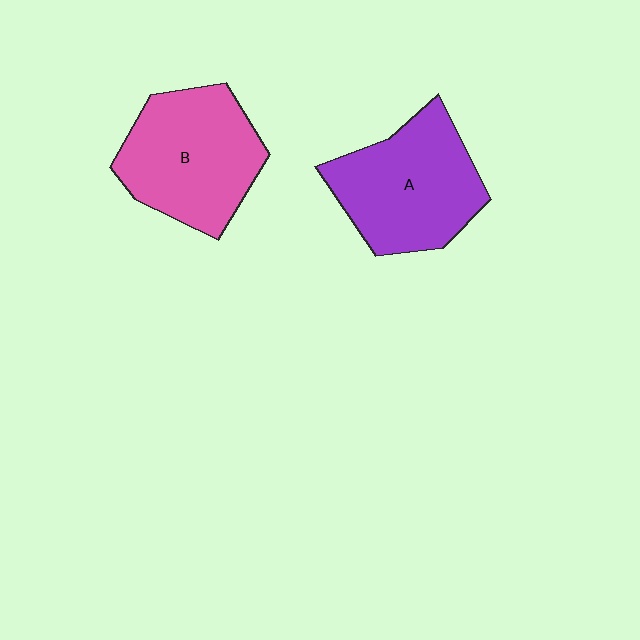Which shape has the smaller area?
Shape A (purple).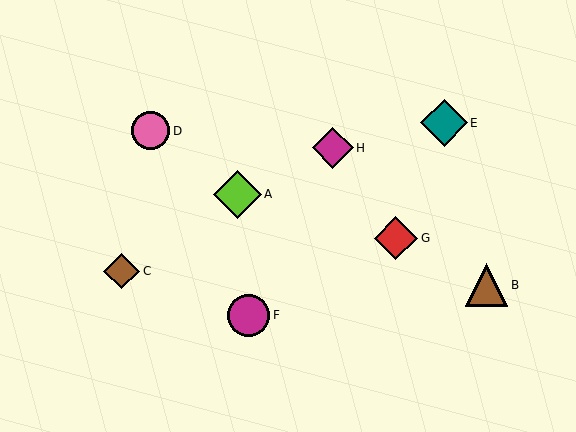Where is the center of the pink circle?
The center of the pink circle is at (151, 131).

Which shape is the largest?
The lime diamond (labeled A) is the largest.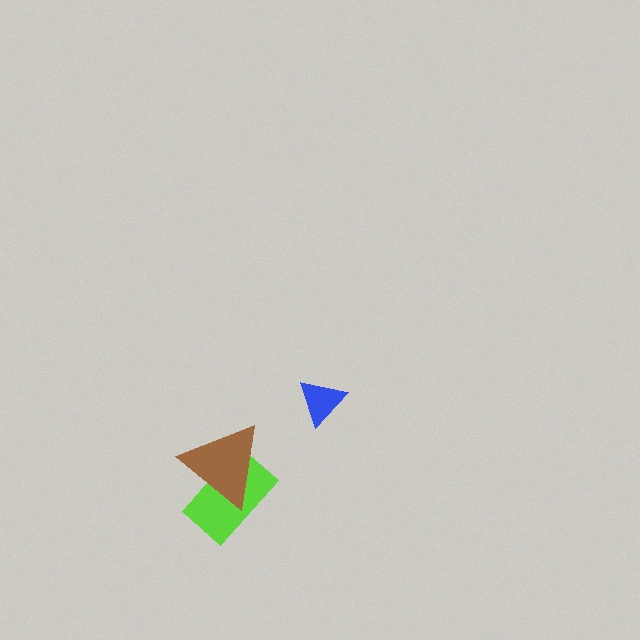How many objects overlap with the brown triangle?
1 object overlaps with the brown triangle.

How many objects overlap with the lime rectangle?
1 object overlaps with the lime rectangle.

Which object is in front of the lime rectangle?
The brown triangle is in front of the lime rectangle.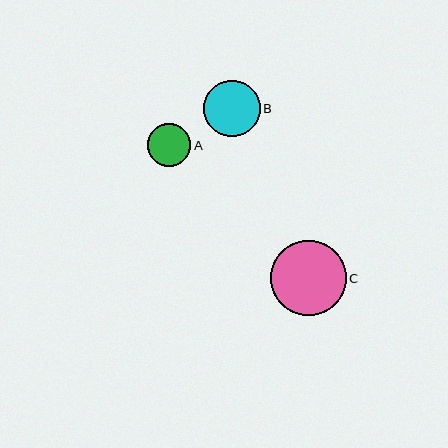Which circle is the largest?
Circle C is the largest with a size of approximately 75 pixels.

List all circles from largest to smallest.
From largest to smallest: C, B, A.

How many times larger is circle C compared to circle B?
Circle C is approximately 1.3 times the size of circle B.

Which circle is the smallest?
Circle A is the smallest with a size of approximately 43 pixels.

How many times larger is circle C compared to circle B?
Circle C is approximately 1.3 times the size of circle B.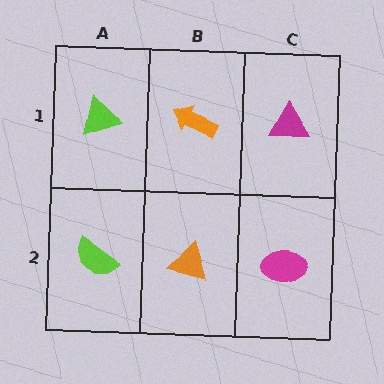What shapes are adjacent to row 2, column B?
An orange arrow (row 1, column B), a lime semicircle (row 2, column A), a magenta ellipse (row 2, column C).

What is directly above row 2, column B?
An orange arrow.